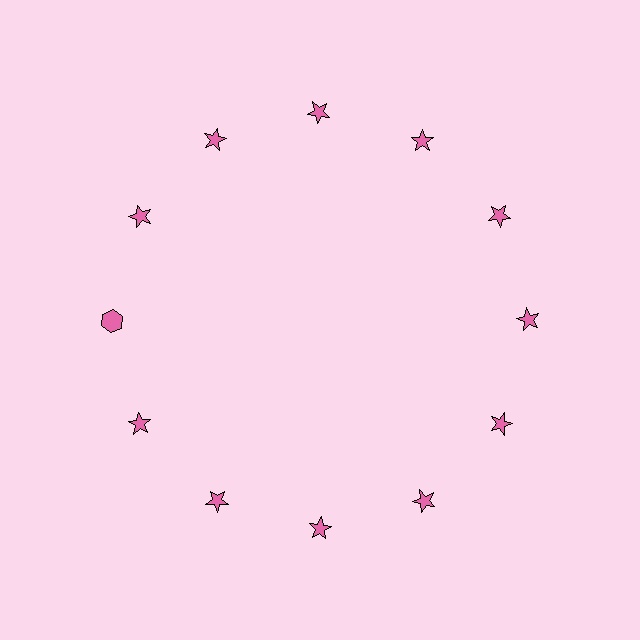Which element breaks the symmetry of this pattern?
The pink hexagon at roughly the 9 o'clock position breaks the symmetry. All other shapes are pink stars.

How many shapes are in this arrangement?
There are 12 shapes arranged in a ring pattern.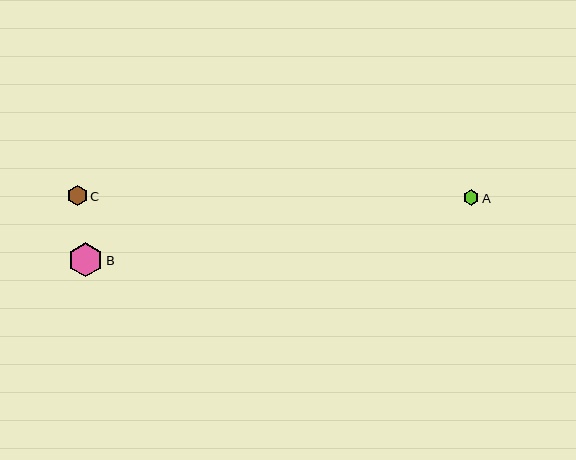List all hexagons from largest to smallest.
From largest to smallest: B, C, A.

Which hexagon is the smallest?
Hexagon A is the smallest with a size of approximately 16 pixels.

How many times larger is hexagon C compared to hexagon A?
Hexagon C is approximately 1.3 times the size of hexagon A.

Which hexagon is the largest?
Hexagon B is the largest with a size of approximately 34 pixels.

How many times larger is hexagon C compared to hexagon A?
Hexagon C is approximately 1.3 times the size of hexagon A.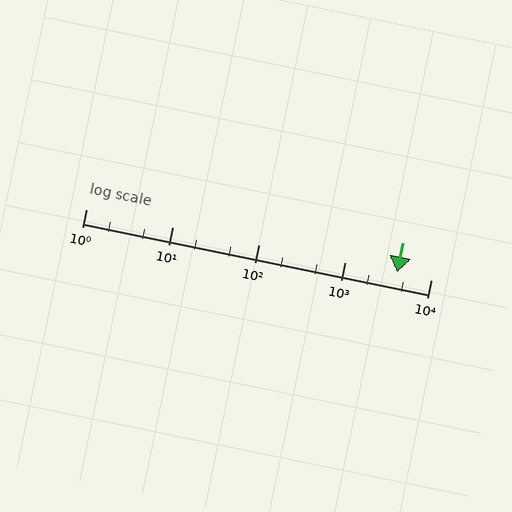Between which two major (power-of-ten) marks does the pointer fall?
The pointer is between 1000 and 10000.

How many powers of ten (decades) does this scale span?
The scale spans 4 decades, from 1 to 10000.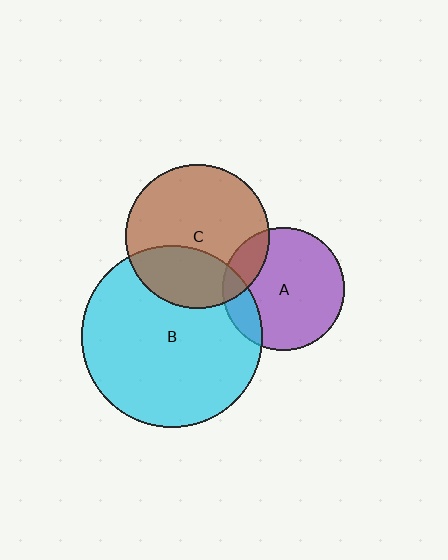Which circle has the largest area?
Circle B (cyan).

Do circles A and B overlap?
Yes.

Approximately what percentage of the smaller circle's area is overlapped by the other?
Approximately 15%.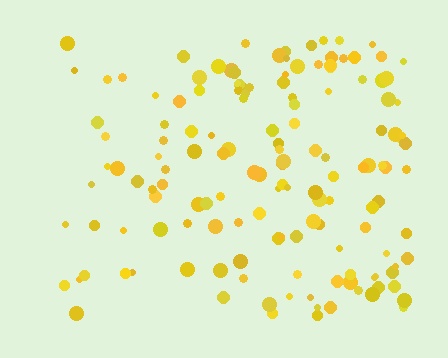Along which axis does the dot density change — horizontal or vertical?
Horizontal.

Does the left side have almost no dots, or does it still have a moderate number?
Still a moderate number, just noticeably fewer than the right.